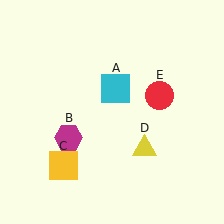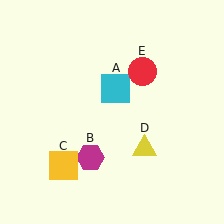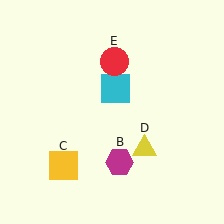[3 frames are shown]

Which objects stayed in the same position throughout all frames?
Cyan square (object A) and yellow square (object C) and yellow triangle (object D) remained stationary.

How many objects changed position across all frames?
2 objects changed position: magenta hexagon (object B), red circle (object E).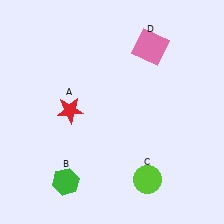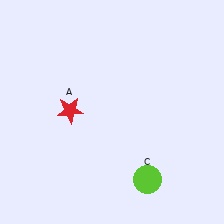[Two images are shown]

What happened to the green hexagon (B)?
The green hexagon (B) was removed in Image 2. It was in the bottom-left area of Image 1.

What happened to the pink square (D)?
The pink square (D) was removed in Image 2. It was in the top-right area of Image 1.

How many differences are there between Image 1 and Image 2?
There are 2 differences between the two images.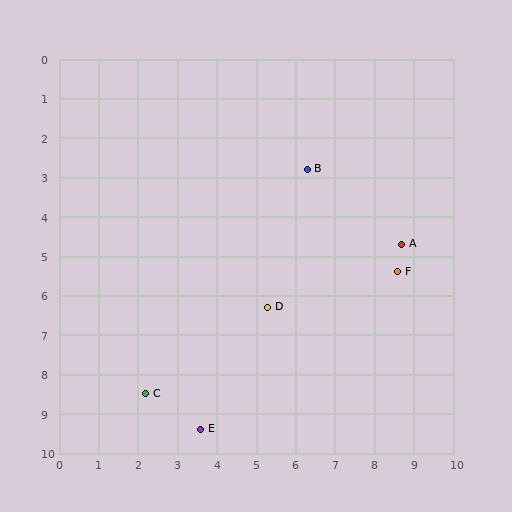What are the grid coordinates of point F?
Point F is at approximately (8.6, 5.4).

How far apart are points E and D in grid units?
Points E and D are about 3.5 grid units apart.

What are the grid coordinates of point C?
Point C is at approximately (2.2, 8.5).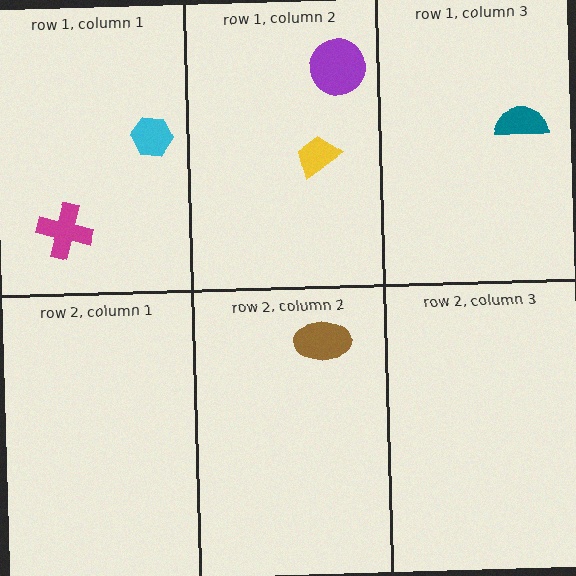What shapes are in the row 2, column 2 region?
The brown ellipse.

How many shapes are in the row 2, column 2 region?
1.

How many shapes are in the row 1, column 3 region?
1.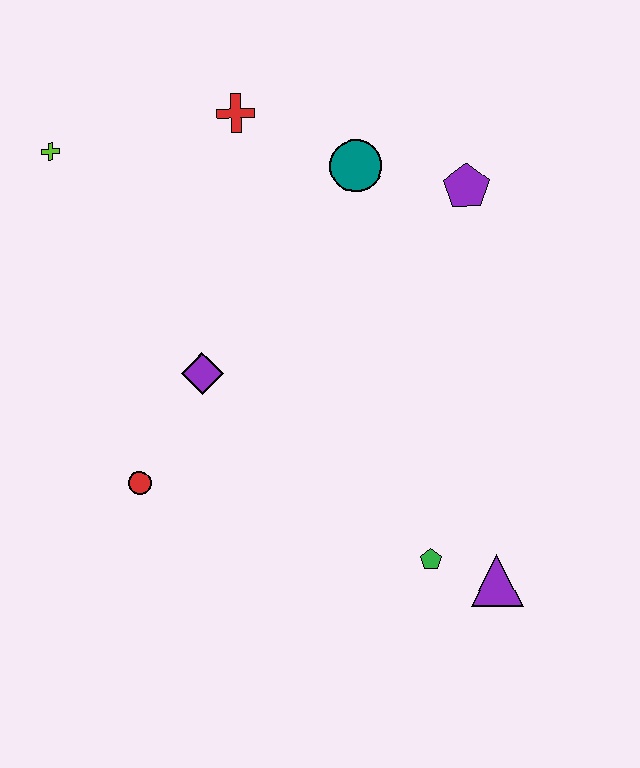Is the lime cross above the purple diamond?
Yes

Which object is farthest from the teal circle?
The purple triangle is farthest from the teal circle.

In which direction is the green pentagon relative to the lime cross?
The green pentagon is below the lime cross.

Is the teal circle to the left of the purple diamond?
No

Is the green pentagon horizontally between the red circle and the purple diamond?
No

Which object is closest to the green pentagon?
The purple triangle is closest to the green pentagon.